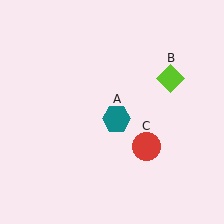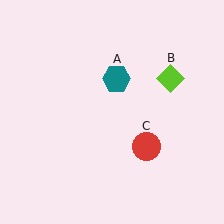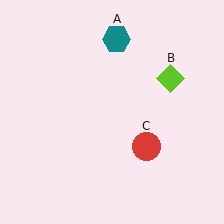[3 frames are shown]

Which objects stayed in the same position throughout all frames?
Lime diamond (object B) and red circle (object C) remained stationary.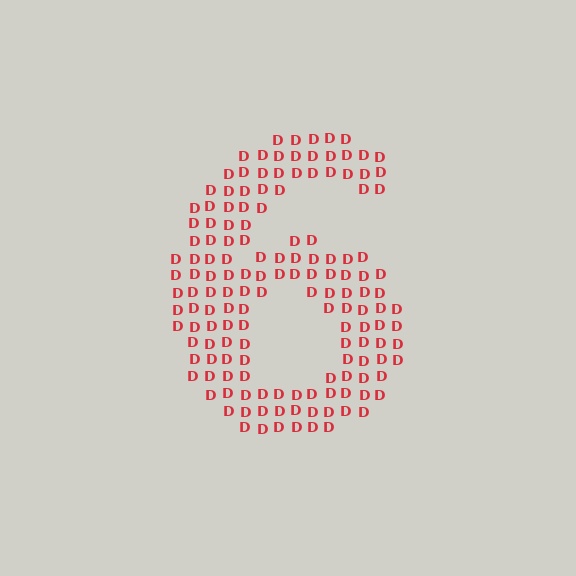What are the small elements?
The small elements are letter D's.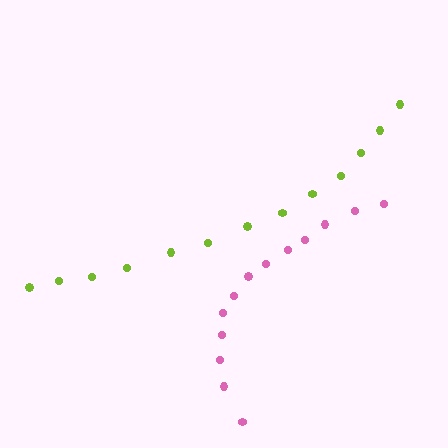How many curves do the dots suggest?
There are 2 distinct paths.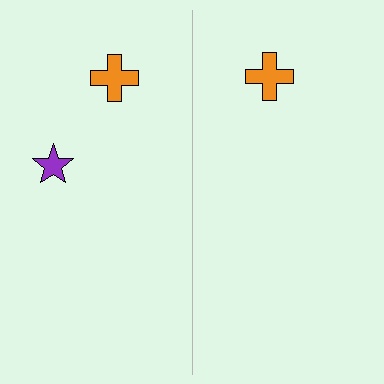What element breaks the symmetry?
A purple star is missing from the right side.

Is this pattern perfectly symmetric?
No, the pattern is not perfectly symmetric. A purple star is missing from the right side.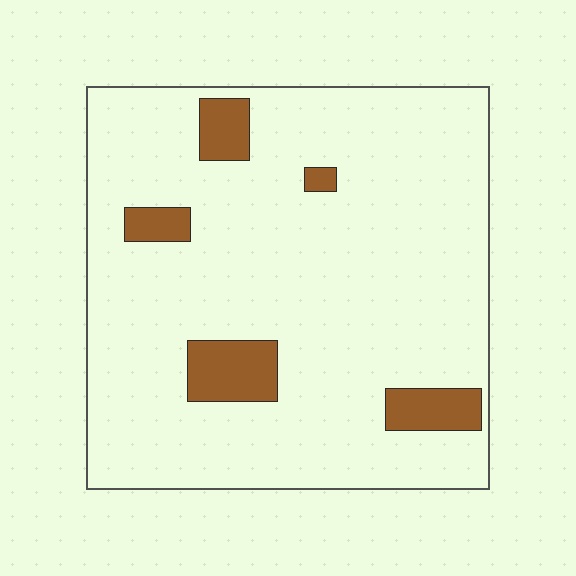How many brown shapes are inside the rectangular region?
5.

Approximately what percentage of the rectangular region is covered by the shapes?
Approximately 10%.